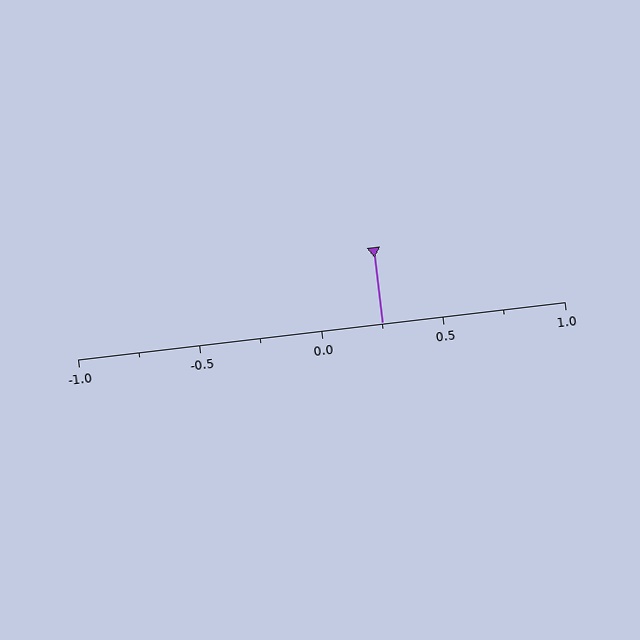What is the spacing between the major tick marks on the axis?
The major ticks are spaced 0.5 apart.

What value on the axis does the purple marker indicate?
The marker indicates approximately 0.25.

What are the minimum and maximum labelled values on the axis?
The axis runs from -1.0 to 1.0.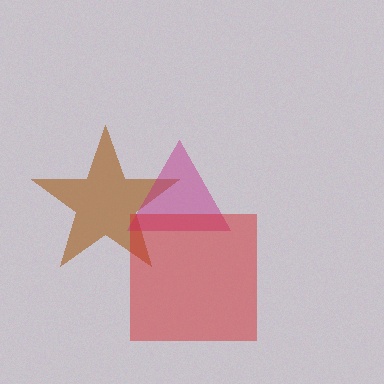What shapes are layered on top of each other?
The layered shapes are: a brown star, a magenta triangle, a red square.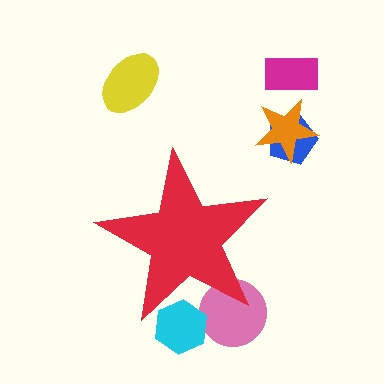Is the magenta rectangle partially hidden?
No, the magenta rectangle is fully visible.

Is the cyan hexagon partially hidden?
Yes, the cyan hexagon is partially hidden behind the red star.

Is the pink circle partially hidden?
Yes, the pink circle is partially hidden behind the red star.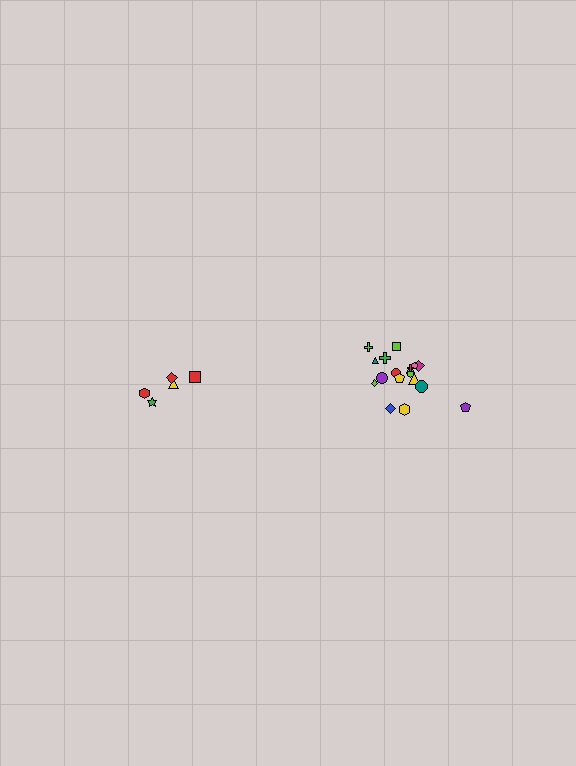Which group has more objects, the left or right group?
The right group.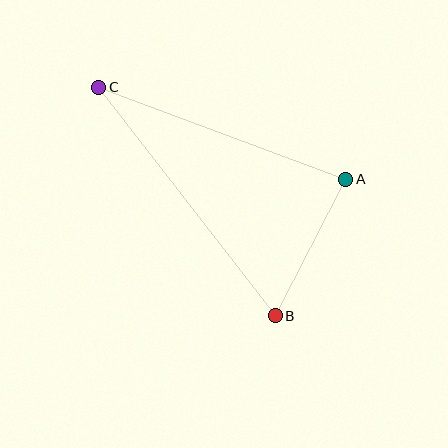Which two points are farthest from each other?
Points B and C are farthest from each other.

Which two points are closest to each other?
Points A and B are closest to each other.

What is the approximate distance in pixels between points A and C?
The distance between A and C is approximately 264 pixels.